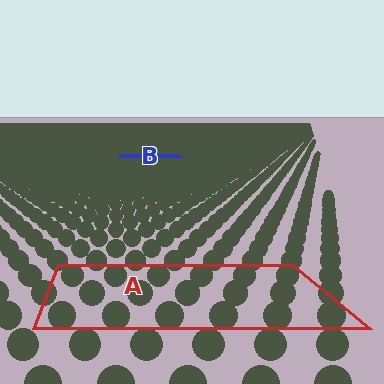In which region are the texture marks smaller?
The texture marks are smaller in region B, because it is farther away.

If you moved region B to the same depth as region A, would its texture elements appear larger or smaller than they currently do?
They would appear larger. At a closer depth, the same texture elements are projected at a bigger on-screen size.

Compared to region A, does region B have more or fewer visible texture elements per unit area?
Region B has more texture elements per unit area — they are packed more densely because it is farther away.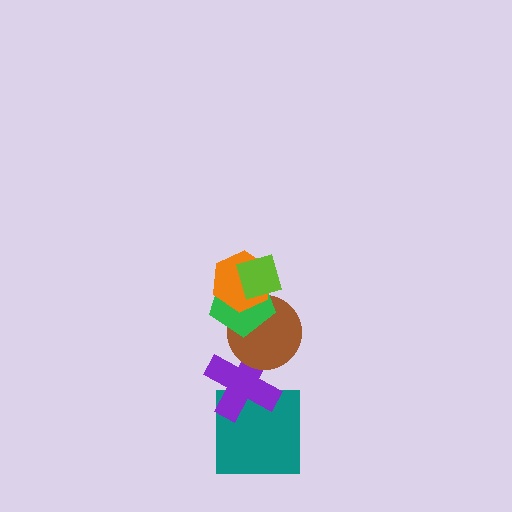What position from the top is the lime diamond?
The lime diamond is 1st from the top.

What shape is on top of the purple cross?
The brown circle is on top of the purple cross.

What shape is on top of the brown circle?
The green pentagon is on top of the brown circle.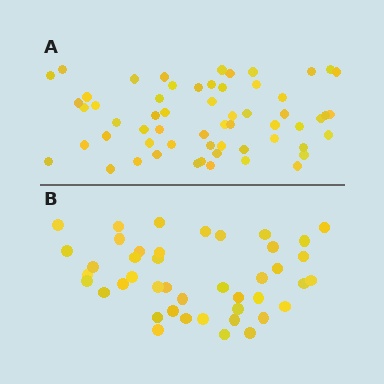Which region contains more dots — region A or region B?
Region A (the top region) has more dots.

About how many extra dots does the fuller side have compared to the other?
Region A has approximately 15 more dots than region B.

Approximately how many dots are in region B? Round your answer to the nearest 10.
About 40 dots. (The exact count is 43, which rounds to 40.)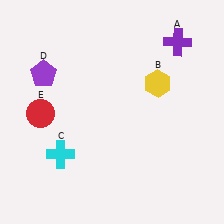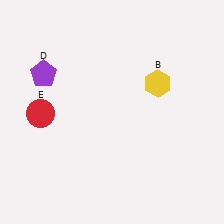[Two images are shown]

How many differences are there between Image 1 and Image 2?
There are 2 differences between the two images.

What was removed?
The purple cross (A), the cyan cross (C) were removed in Image 2.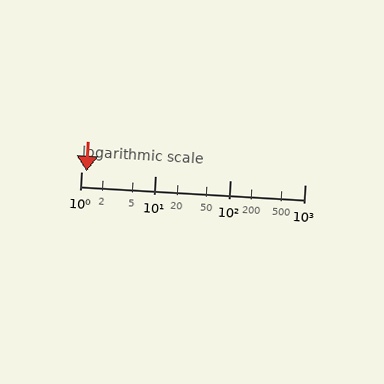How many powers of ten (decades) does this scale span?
The scale spans 3 decades, from 1 to 1000.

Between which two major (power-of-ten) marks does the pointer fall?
The pointer is between 1 and 10.